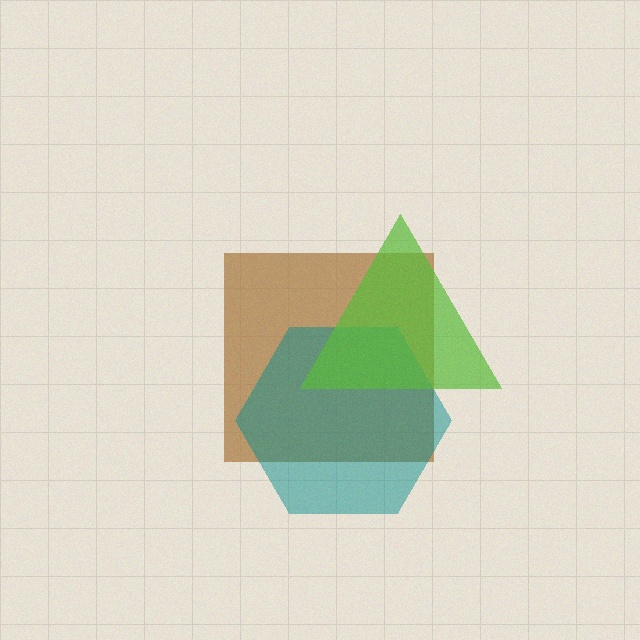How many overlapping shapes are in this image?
There are 3 overlapping shapes in the image.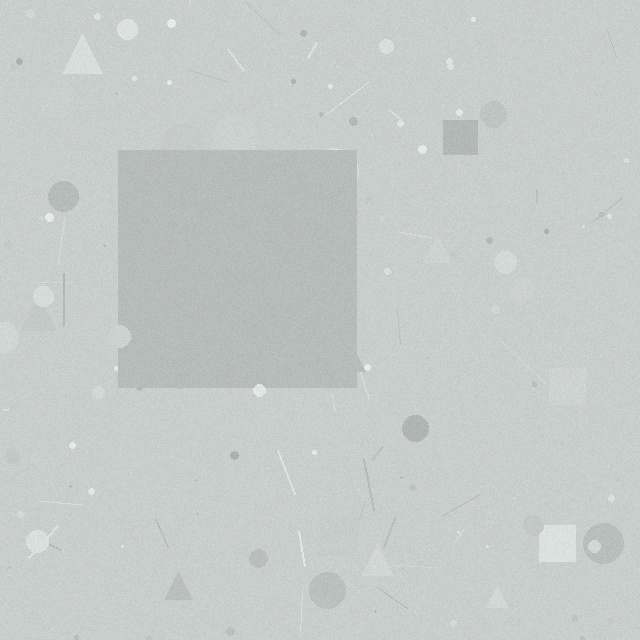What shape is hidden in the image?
A square is hidden in the image.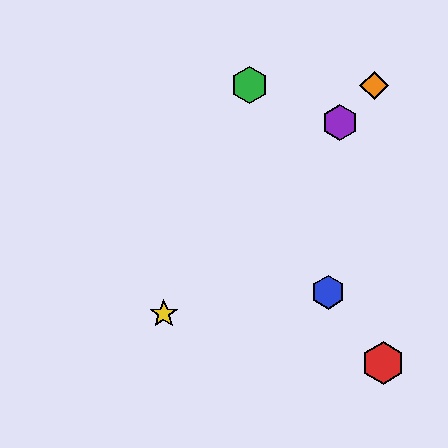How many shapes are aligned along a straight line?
3 shapes (the yellow star, the purple hexagon, the orange diamond) are aligned along a straight line.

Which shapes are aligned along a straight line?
The yellow star, the purple hexagon, the orange diamond are aligned along a straight line.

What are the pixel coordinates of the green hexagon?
The green hexagon is at (250, 85).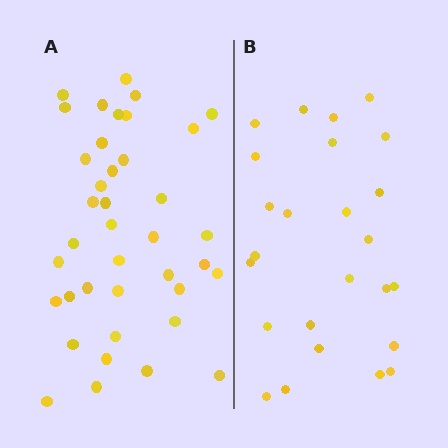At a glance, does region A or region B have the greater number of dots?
Region A (the left region) has more dots.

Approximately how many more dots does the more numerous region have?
Region A has approximately 15 more dots than region B.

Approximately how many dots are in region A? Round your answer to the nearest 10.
About 40 dots. (The exact count is 39, which rounds to 40.)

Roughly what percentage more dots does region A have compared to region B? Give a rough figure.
About 55% more.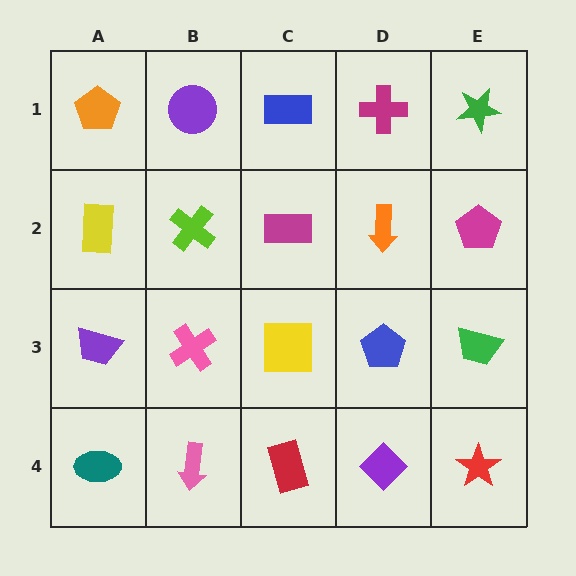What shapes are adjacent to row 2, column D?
A magenta cross (row 1, column D), a blue pentagon (row 3, column D), a magenta rectangle (row 2, column C), a magenta pentagon (row 2, column E).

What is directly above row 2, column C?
A blue rectangle.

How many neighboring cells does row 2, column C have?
4.